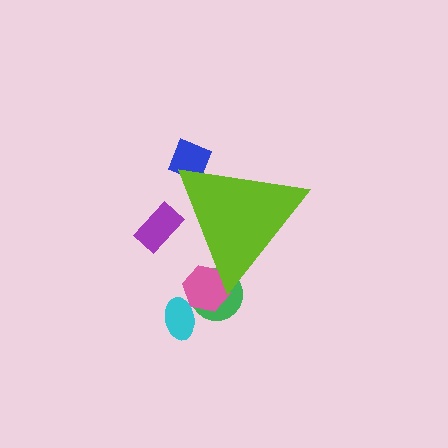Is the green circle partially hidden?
Yes, the green circle is partially hidden behind the lime triangle.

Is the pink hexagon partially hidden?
Yes, the pink hexagon is partially hidden behind the lime triangle.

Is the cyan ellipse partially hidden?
No, the cyan ellipse is fully visible.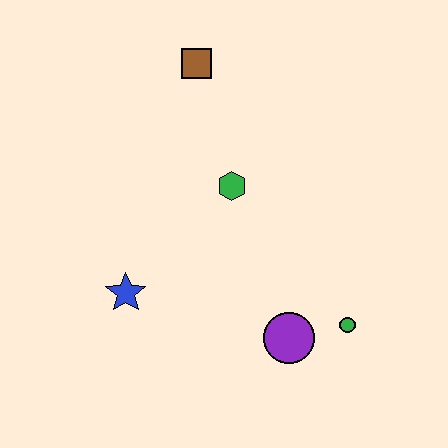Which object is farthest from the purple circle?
The brown square is farthest from the purple circle.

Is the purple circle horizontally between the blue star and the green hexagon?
No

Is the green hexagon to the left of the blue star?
No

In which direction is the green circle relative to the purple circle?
The green circle is to the right of the purple circle.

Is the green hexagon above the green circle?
Yes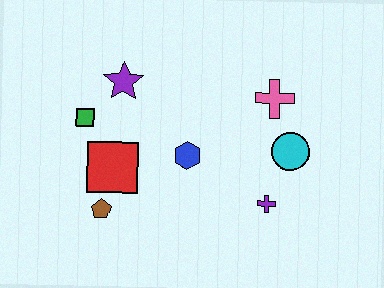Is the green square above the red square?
Yes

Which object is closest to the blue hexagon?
The red square is closest to the blue hexagon.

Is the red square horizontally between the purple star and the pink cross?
No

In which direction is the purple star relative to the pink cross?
The purple star is to the left of the pink cross.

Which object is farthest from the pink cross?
The brown pentagon is farthest from the pink cross.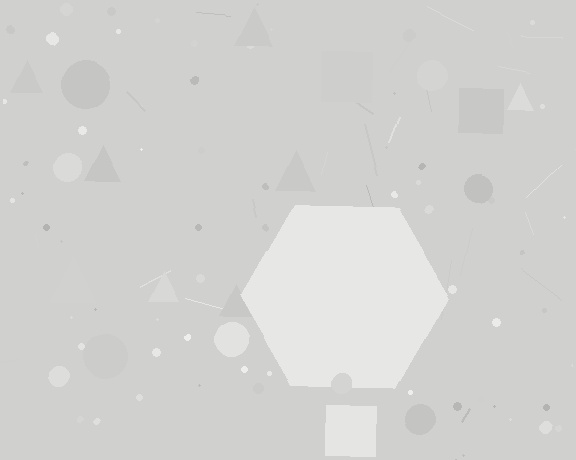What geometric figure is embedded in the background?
A hexagon is embedded in the background.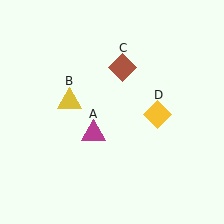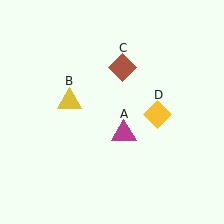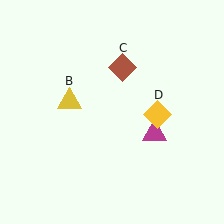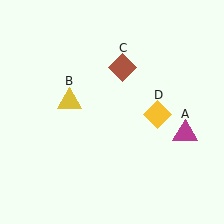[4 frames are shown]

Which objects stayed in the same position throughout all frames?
Yellow triangle (object B) and brown diamond (object C) and yellow diamond (object D) remained stationary.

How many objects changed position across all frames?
1 object changed position: magenta triangle (object A).